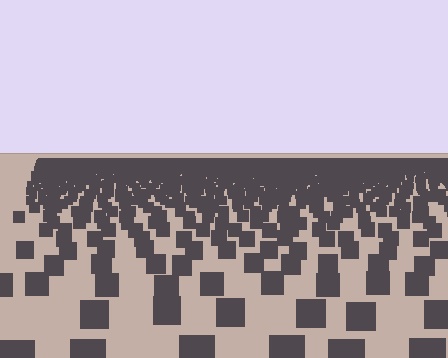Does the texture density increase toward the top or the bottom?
Density increases toward the top.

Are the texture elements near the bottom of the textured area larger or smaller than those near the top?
Larger. Near the bottom, elements are closer to the viewer and appear at a bigger on-screen size.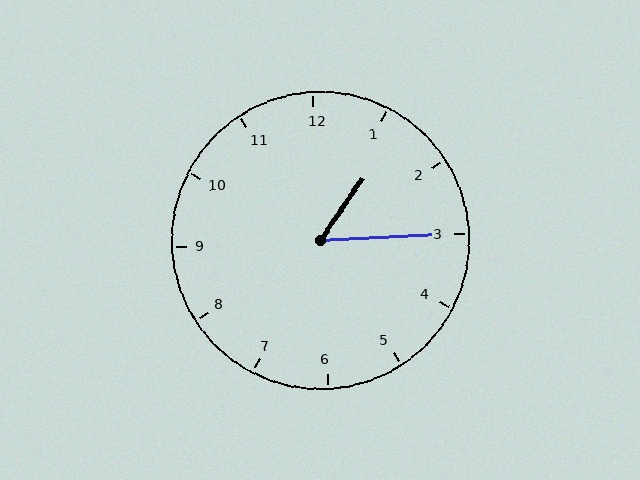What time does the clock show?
1:15.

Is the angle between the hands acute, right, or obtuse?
It is acute.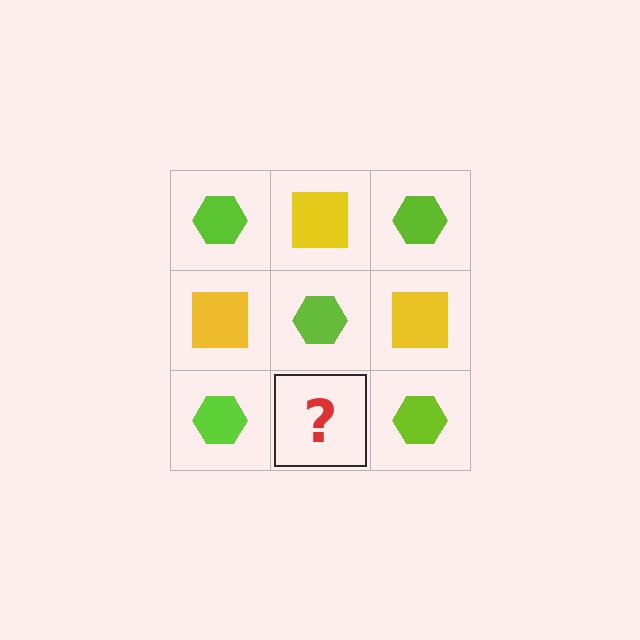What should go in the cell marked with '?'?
The missing cell should contain a yellow square.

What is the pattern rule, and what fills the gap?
The rule is that it alternates lime hexagon and yellow square in a checkerboard pattern. The gap should be filled with a yellow square.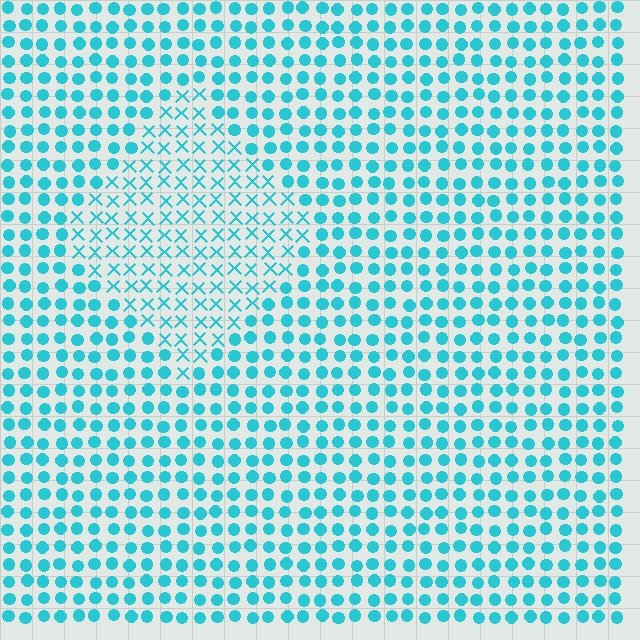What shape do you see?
I see a diamond.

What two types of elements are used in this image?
The image uses X marks inside the diamond region and circles outside it.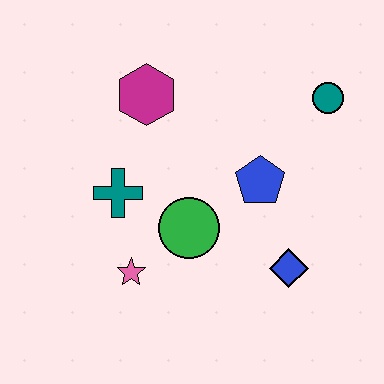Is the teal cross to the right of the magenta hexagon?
No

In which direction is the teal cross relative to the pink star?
The teal cross is above the pink star.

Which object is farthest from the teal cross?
The teal circle is farthest from the teal cross.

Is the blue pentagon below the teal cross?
No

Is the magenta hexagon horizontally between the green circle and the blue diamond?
No